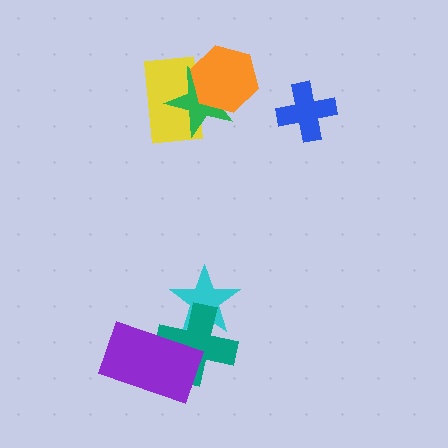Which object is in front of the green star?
The orange hexagon is in front of the green star.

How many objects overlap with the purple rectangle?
1 object overlaps with the purple rectangle.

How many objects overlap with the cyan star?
1 object overlaps with the cyan star.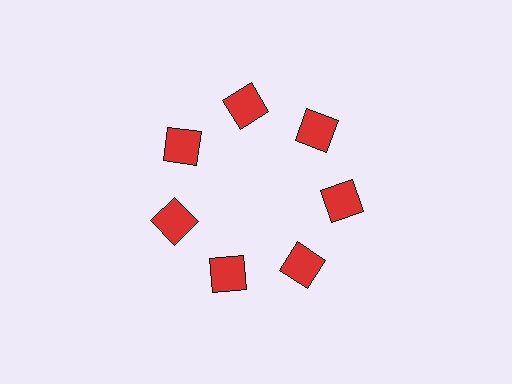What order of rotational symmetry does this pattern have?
This pattern has 7-fold rotational symmetry.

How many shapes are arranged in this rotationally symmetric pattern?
There are 7 shapes, arranged in 7 groups of 1.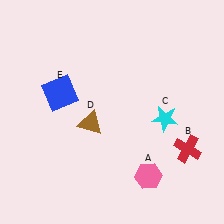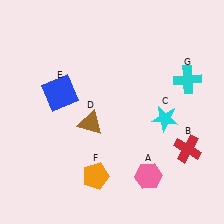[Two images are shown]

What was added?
An orange pentagon (F), a cyan cross (G) were added in Image 2.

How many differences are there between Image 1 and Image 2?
There are 2 differences between the two images.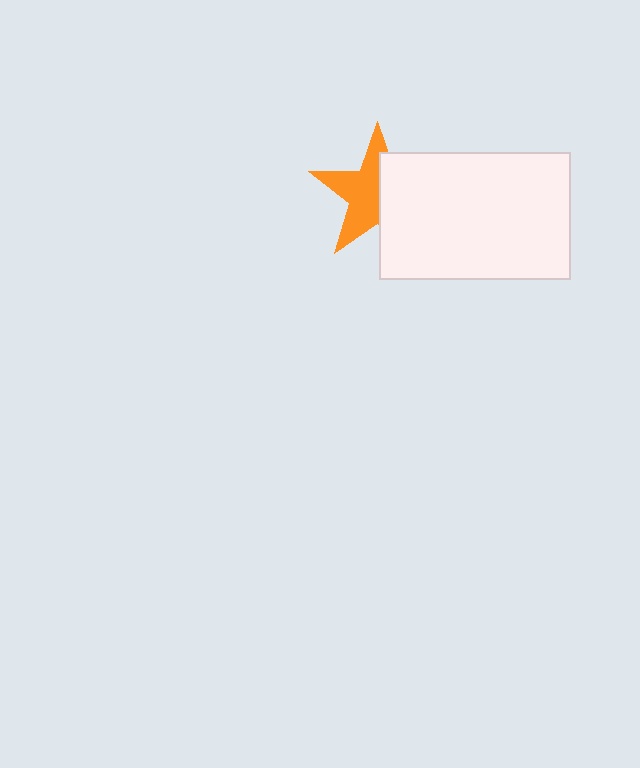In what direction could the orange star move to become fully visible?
The orange star could move left. That would shift it out from behind the white rectangle entirely.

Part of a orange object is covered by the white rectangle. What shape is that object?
It is a star.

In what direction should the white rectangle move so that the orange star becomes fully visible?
The white rectangle should move right. That is the shortest direction to clear the overlap and leave the orange star fully visible.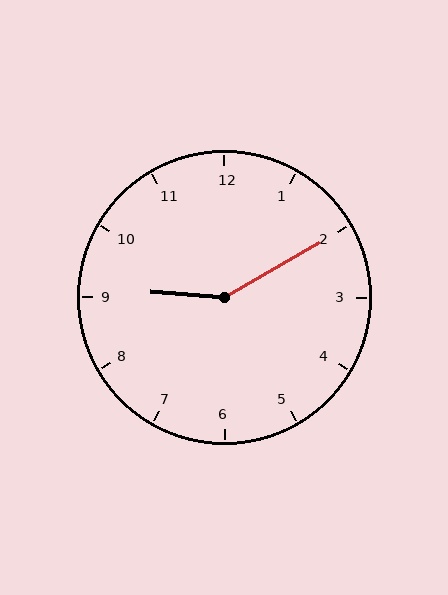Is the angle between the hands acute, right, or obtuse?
It is obtuse.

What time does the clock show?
9:10.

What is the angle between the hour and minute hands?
Approximately 145 degrees.